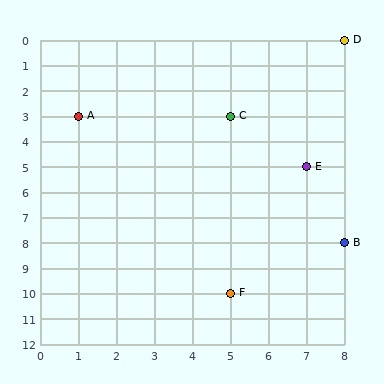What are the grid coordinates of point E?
Point E is at grid coordinates (7, 5).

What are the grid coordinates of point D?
Point D is at grid coordinates (8, 0).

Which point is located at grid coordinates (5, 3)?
Point C is at (5, 3).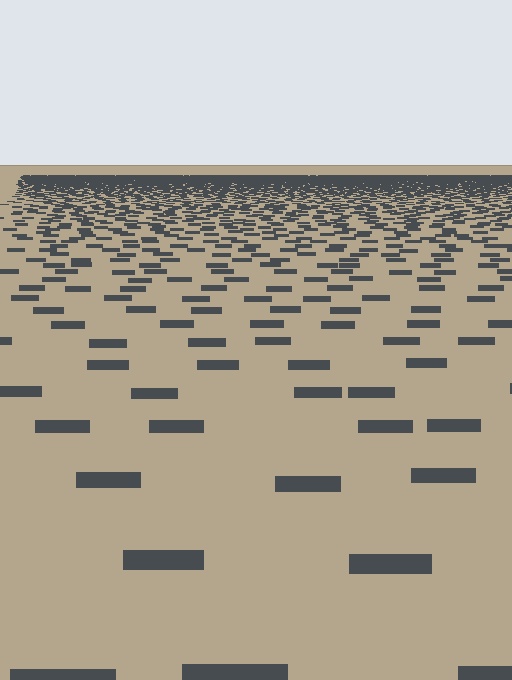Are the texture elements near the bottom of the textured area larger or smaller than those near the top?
Larger. Near the bottom, elements are closer to the viewer and appear at a bigger on-screen size.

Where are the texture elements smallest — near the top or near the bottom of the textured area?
Near the top.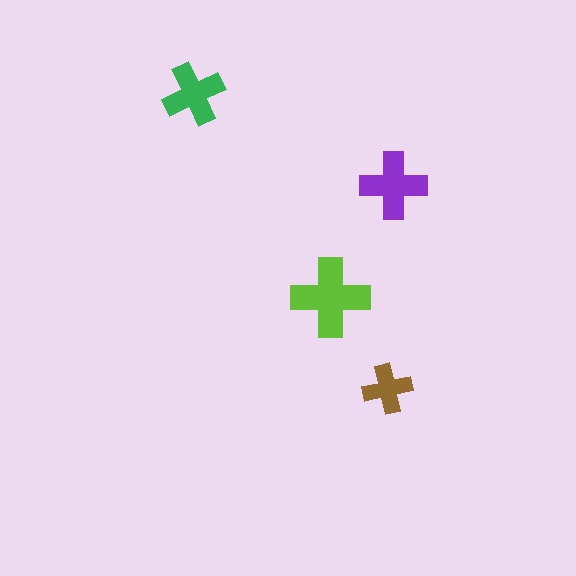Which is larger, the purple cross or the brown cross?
The purple one.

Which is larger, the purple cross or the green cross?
The purple one.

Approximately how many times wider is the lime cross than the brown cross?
About 1.5 times wider.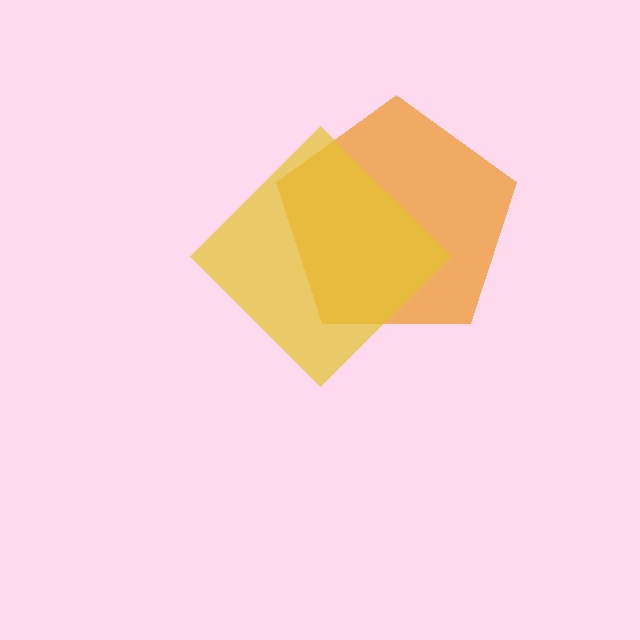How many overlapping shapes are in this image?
There are 2 overlapping shapes in the image.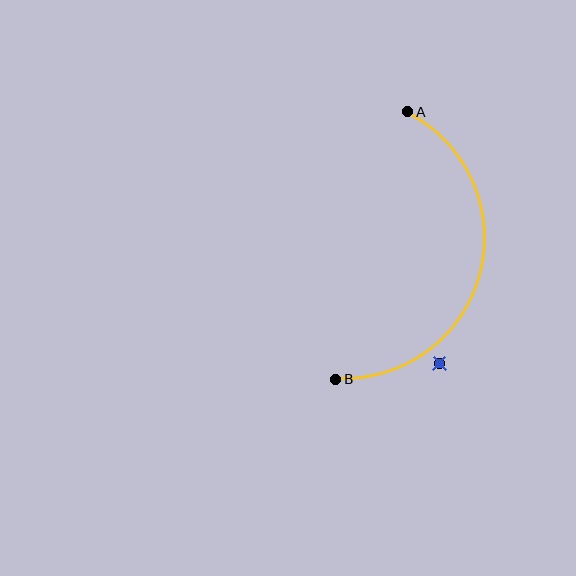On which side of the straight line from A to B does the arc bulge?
The arc bulges to the right of the straight line connecting A and B.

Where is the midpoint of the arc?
The arc midpoint is the point on the curve farthest from the straight line joining A and B. It sits to the right of that line.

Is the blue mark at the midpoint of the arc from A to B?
No — the blue mark does not lie on the arc at all. It sits slightly outside the curve.